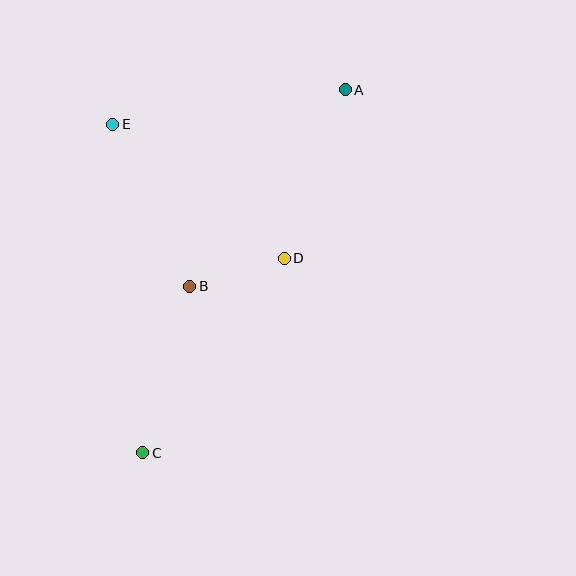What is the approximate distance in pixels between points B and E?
The distance between B and E is approximately 179 pixels.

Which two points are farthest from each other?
Points A and C are farthest from each other.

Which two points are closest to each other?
Points B and D are closest to each other.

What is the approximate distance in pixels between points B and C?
The distance between B and C is approximately 173 pixels.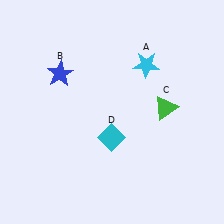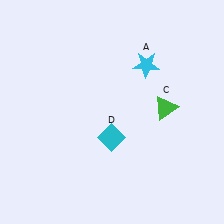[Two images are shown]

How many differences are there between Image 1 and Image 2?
There is 1 difference between the two images.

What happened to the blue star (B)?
The blue star (B) was removed in Image 2. It was in the top-left area of Image 1.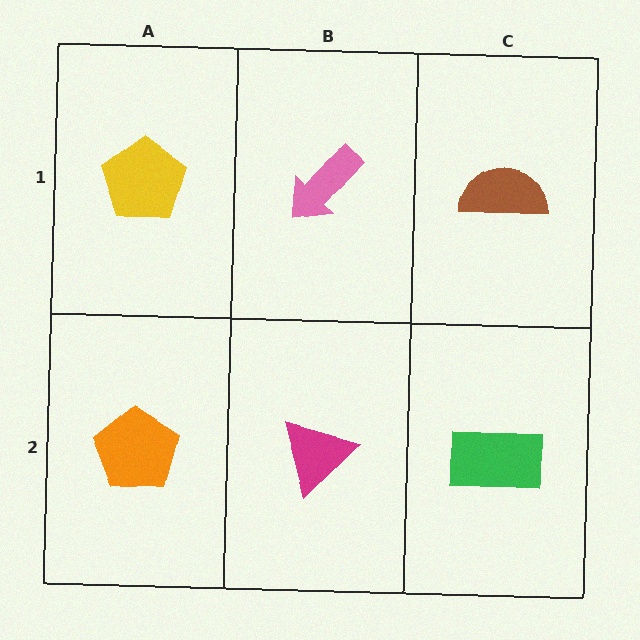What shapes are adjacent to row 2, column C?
A brown semicircle (row 1, column C), a magenta triangle (row 2, column B).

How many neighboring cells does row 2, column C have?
2.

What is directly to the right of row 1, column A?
A pink arrow.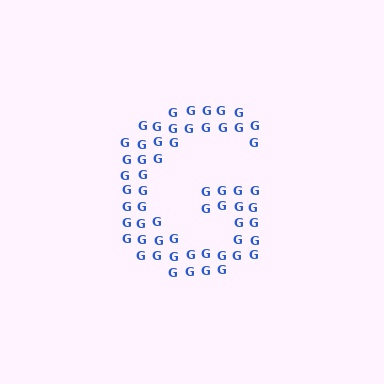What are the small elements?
The small elements are letter G's.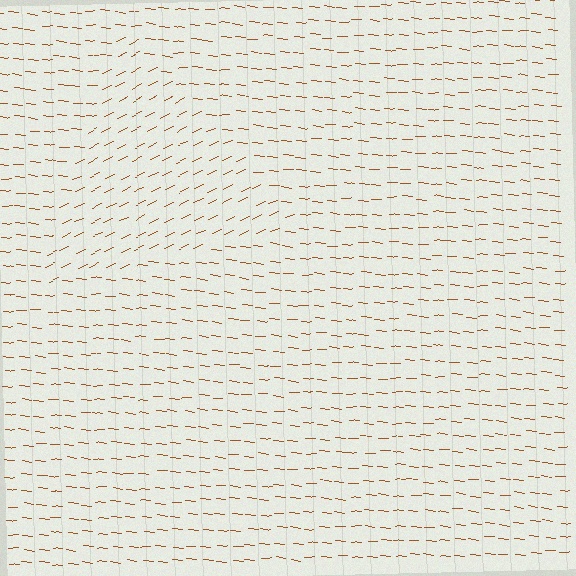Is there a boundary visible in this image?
Yes, there is a texture boundary formed by a change in line orientation.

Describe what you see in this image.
The image is filled with small brown line segments. A triangle region in the image has lines oriented differently from the surrounding lines, creating a visible texture boundary.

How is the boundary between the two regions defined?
The boundary is defined purely by a change in line orientation (approximately 30 degrees difference). All lines are the same color and thickness.